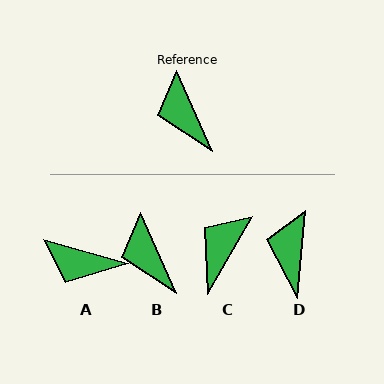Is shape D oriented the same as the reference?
No, it is off by about 29 degrees.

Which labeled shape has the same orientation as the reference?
B.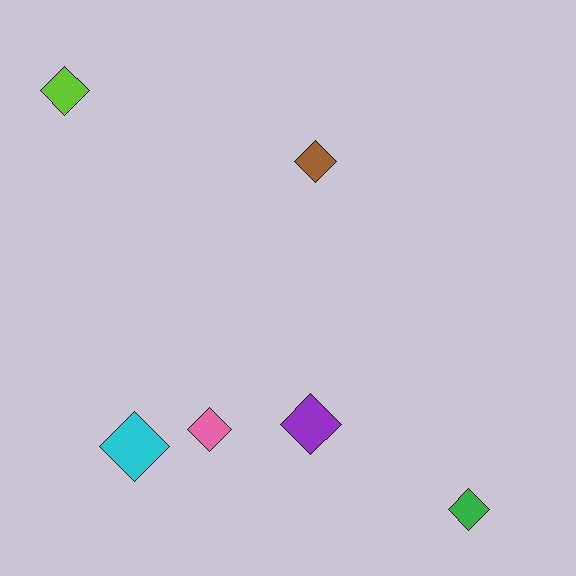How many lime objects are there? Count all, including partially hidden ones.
There is 1 lime object.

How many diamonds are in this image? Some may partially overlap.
There are 6 diamonds.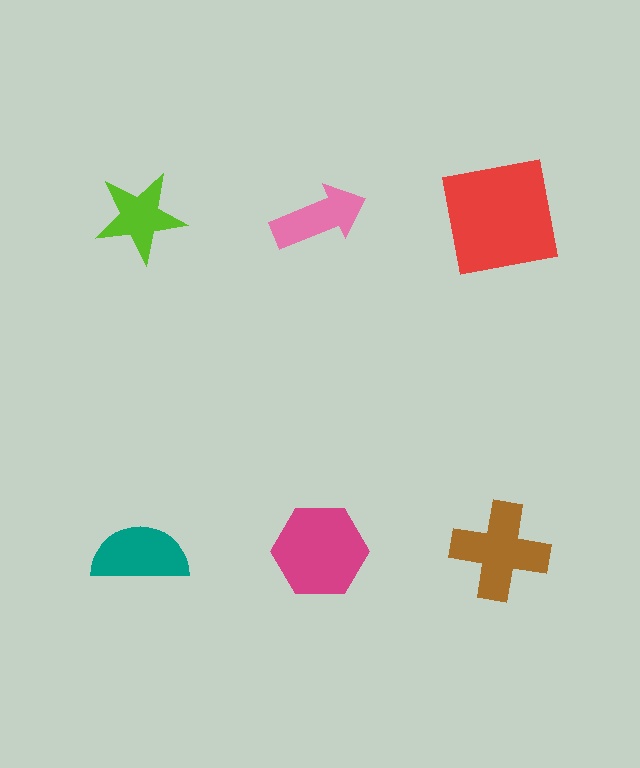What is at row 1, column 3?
A red square.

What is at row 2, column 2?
A magenta hexagon.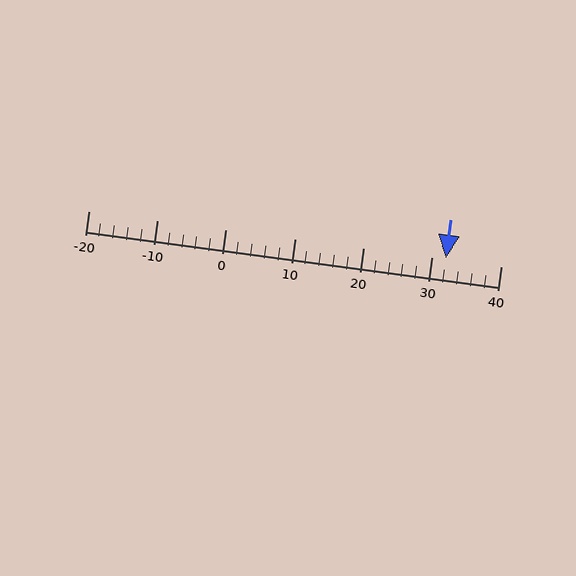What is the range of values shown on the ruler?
The ruler shows values from -20 to 40.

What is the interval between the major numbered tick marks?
The major tick marks are spaced 10 units apart.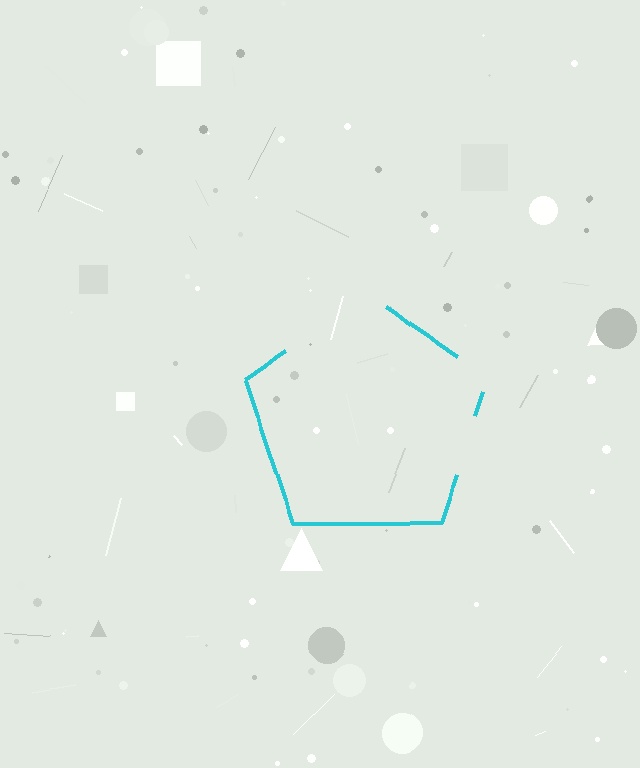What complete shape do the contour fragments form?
The contour fragments form a pentagon.